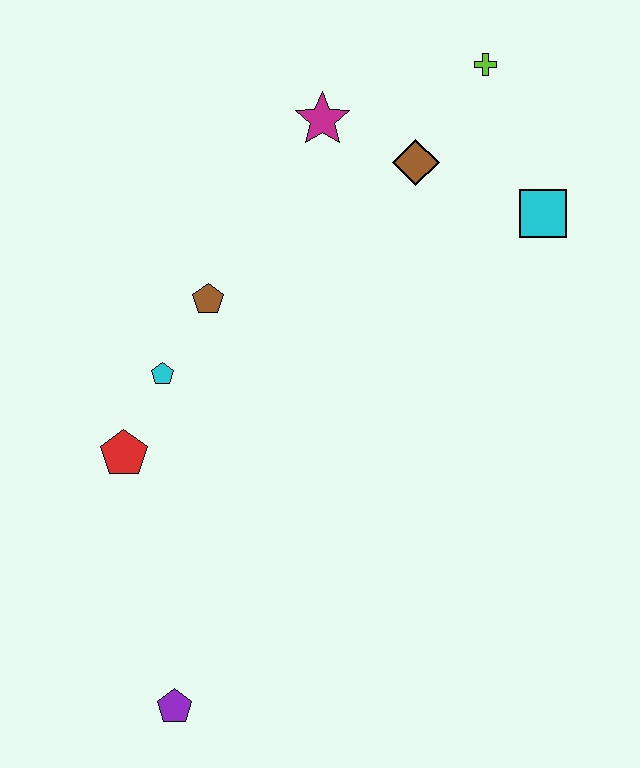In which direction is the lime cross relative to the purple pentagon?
The lime cross is above the purple pentagon.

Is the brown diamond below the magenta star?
Yes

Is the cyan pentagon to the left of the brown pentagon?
Yes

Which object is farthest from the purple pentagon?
The lime cross is farthest from the purple pentagon.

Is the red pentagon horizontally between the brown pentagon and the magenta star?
No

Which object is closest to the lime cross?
The brown diamond is closest to the lime cross.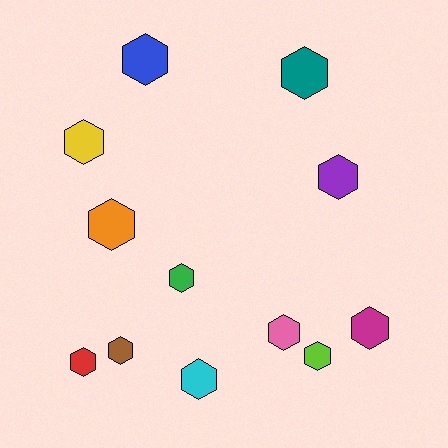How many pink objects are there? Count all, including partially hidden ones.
There is 1 pink object.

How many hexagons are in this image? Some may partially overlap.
There are 12 hexagons.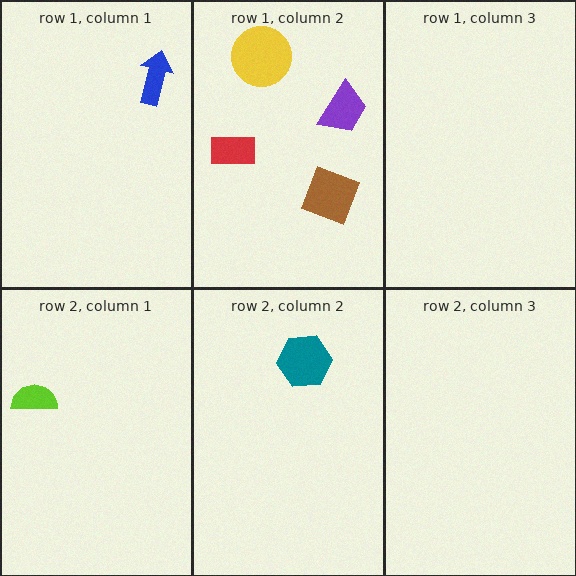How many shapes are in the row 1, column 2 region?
4.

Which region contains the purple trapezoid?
The row 1, column 2 region.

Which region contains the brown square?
The row 1, column 2 region.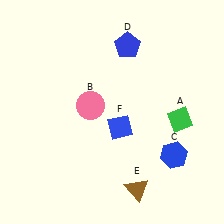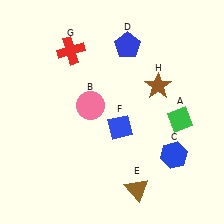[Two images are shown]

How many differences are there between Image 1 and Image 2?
There are 2 differences between the two images.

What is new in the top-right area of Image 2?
A brown star (H) was added in the top-right area of Image 2.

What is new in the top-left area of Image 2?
A red cross (G) was added in the top-left area of Image 2.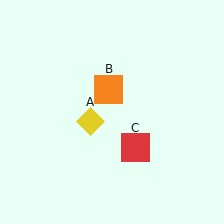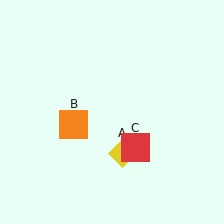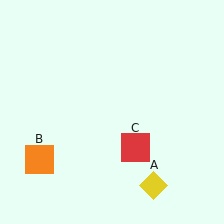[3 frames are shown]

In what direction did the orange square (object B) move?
The orange square (object B) moved down and to the left.